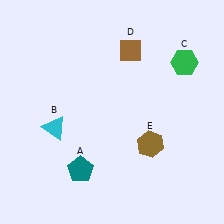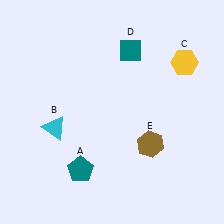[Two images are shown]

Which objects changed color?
C changed from green to yellow. D changed from brown to teal.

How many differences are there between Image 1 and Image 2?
There are 2 differences between the two images.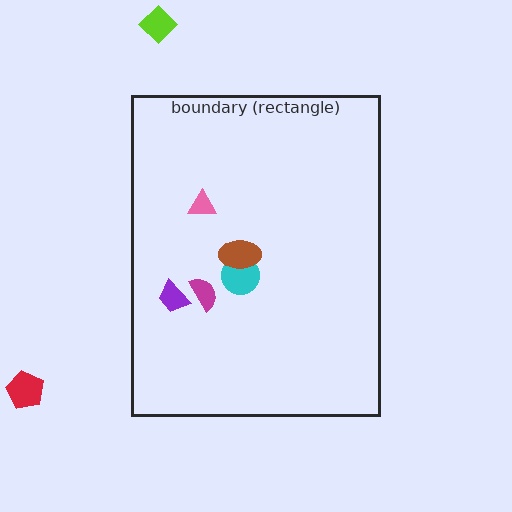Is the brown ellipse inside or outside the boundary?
Inside.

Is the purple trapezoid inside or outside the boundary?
Inside.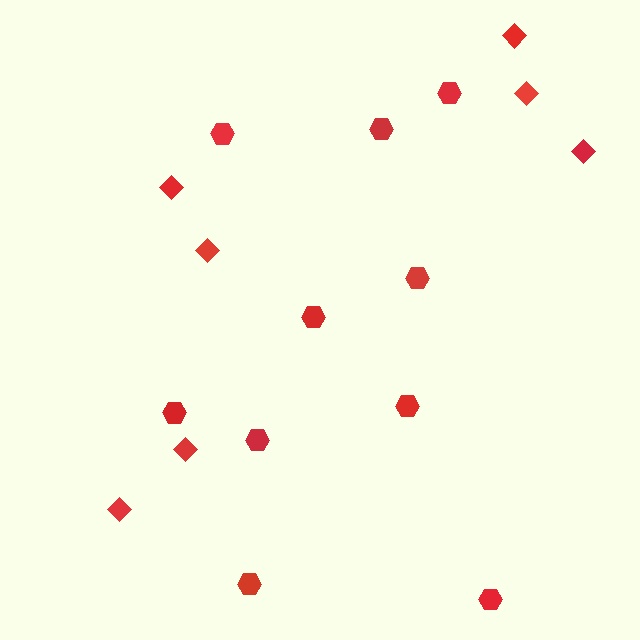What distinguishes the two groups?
There are 2 groups: one group of diamonds (7) and one group of hexagons (10).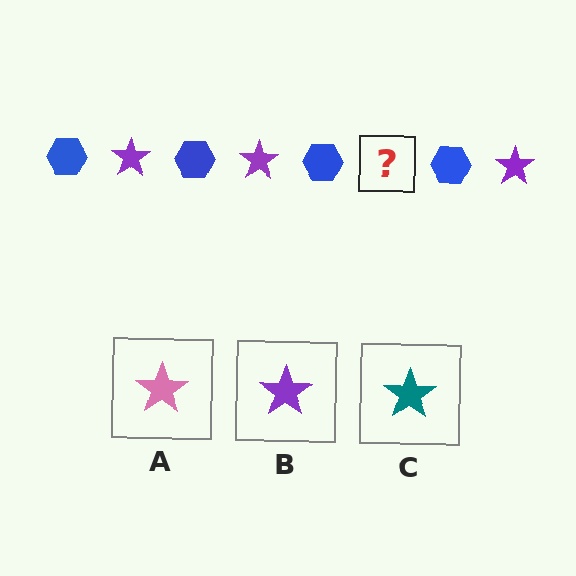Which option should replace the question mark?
Option B.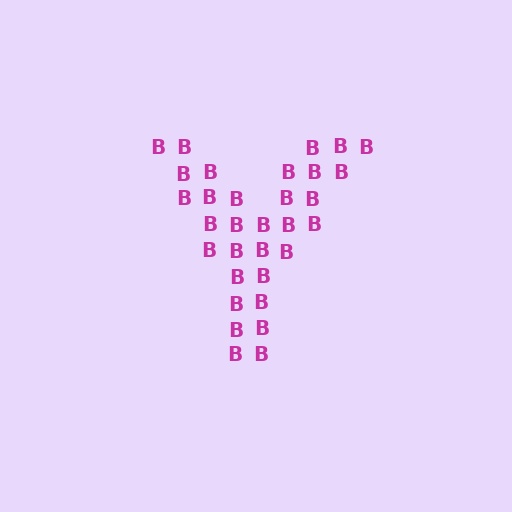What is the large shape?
The large shape is the letter Y.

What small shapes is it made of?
It is made of small letter B's.